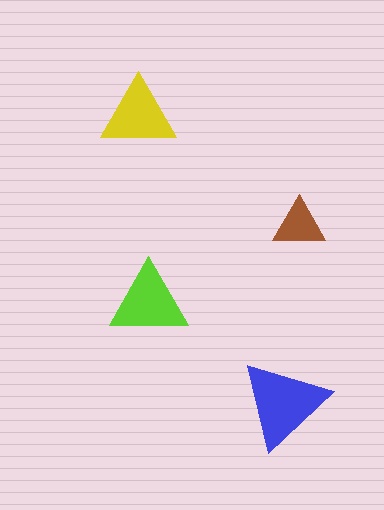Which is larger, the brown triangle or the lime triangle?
The lime one.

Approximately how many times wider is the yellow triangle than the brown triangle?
About 1.5 times wider.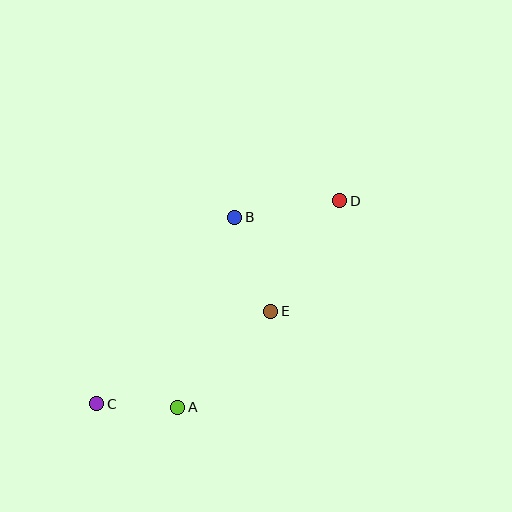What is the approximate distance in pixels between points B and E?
The distance between B and E is approximately 101 pixels.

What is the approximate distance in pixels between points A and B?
The distance between A and B is approximately 199 pixels.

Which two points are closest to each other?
Points A and C are closest to each other.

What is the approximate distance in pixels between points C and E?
The distance between C and E is approximately 197 pixels.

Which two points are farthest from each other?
Points C and D are farthest from each other.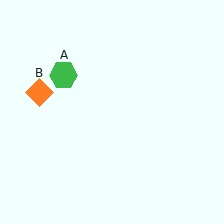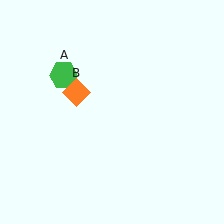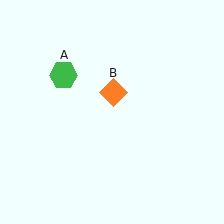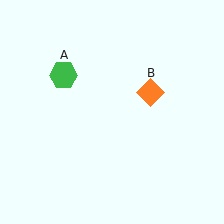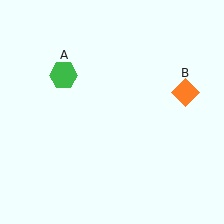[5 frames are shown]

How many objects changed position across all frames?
1 object changed position: orange diamond (object B).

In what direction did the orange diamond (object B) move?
The orange diamond (object B) moved right.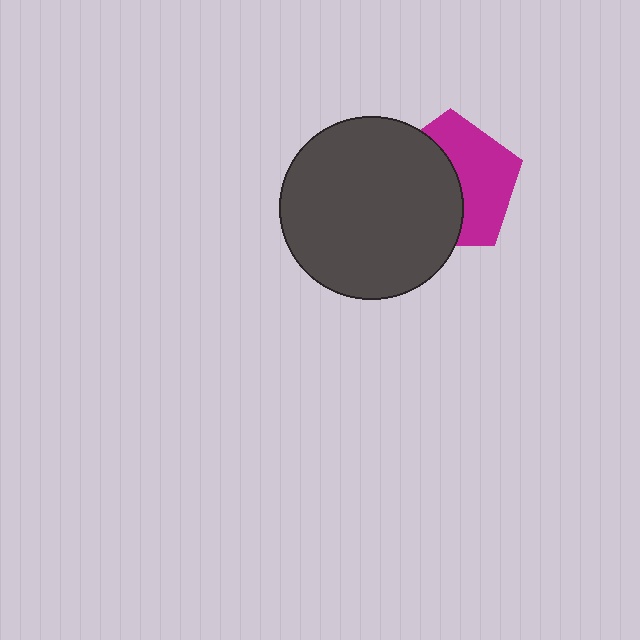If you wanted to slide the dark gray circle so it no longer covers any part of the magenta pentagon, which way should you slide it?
Slide it left — that is the most direct way to separate the two shapes.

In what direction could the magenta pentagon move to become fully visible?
The magenta pentagon could move right. That would shift it out from behind the dark gray circle entirely.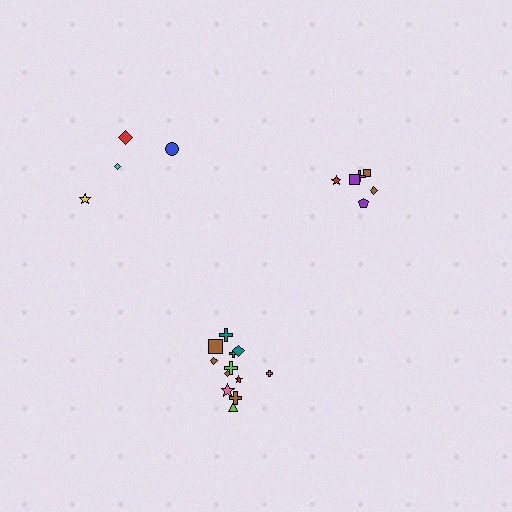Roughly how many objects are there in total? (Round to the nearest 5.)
Roughly 20 objects in total.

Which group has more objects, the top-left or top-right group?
The top-right group.